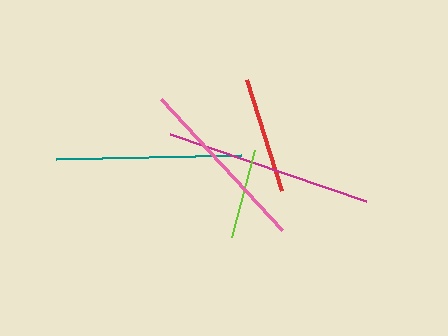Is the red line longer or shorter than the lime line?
The red line is longer than the lime line.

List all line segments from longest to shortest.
From longest to shortest: magenta, teal, pink, red, lime.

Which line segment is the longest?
The magenta line is the longest at approximately 207 pixels.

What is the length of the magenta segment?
The magenta segment is approximately 207 pixels long.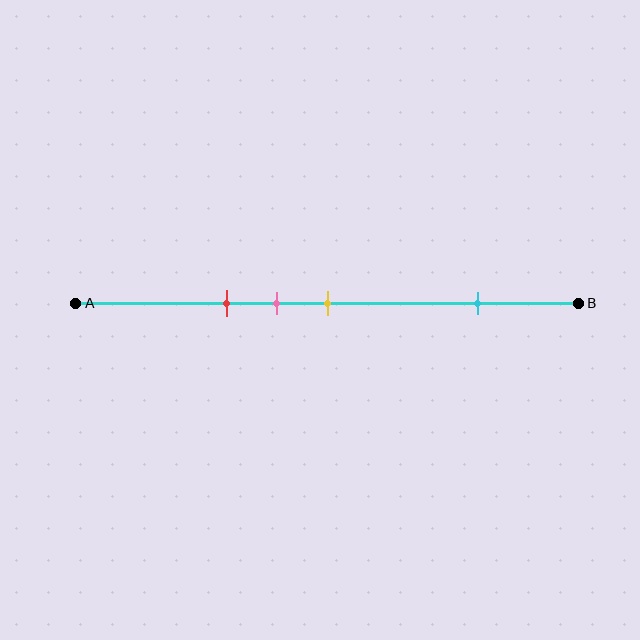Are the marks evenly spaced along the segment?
No, the marks are not evenly spaced.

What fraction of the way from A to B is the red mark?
The red mark is approximately 30% (0.3) of the way from A to B.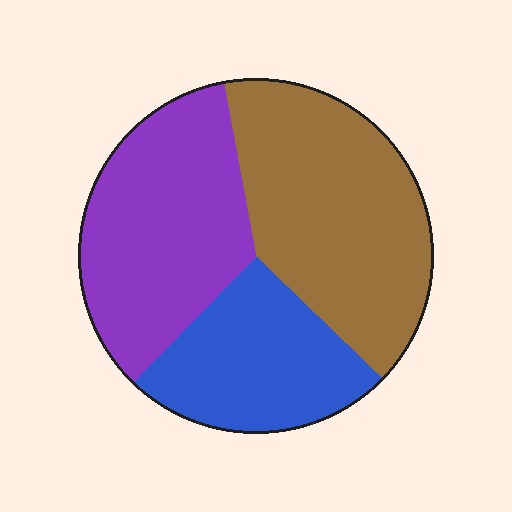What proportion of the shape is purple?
Purple covers around 35% of the shape.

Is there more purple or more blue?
Purple.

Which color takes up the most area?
Brown, at roughly 40%.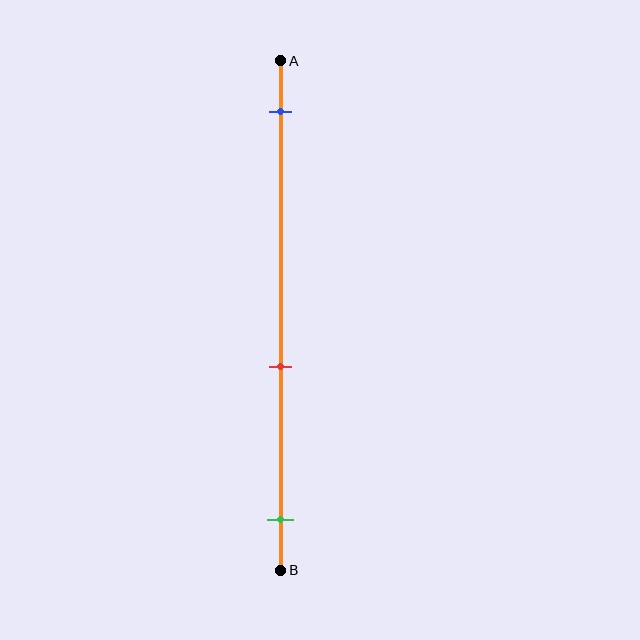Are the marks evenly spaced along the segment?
No, the marks are not evenly spaced.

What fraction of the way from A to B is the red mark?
The red mark is approximately 60% (0.6) of the way from A to B.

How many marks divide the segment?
There are 3 marks dividing the segment.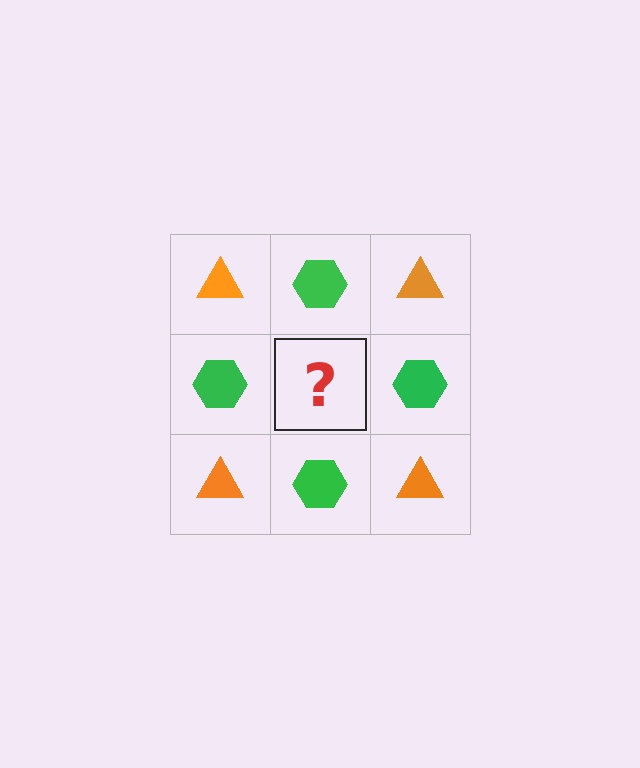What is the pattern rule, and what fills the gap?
The rule is that it alternates orange triangle and green hexagon in a checkerboard pattern. The gap should be filled with an orange triangle.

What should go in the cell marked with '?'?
The missing cell should contain an orange triangle.